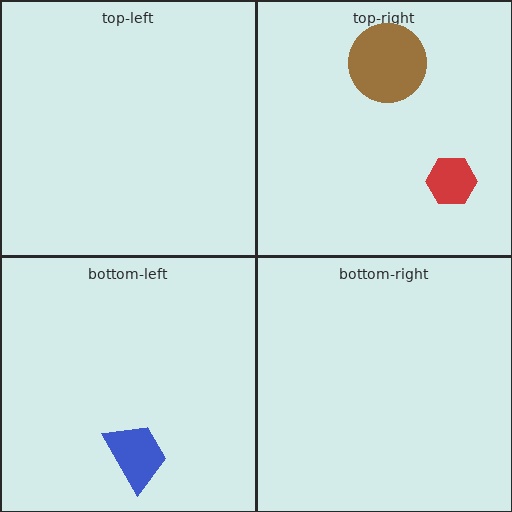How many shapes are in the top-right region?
2.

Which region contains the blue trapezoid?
The bottom-left region.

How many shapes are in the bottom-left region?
1.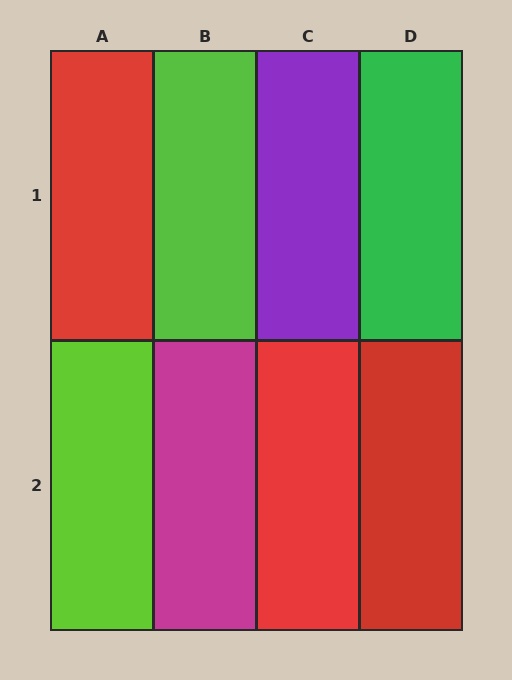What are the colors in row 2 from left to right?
Lime, magenta, red, red.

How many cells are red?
3 cells are red.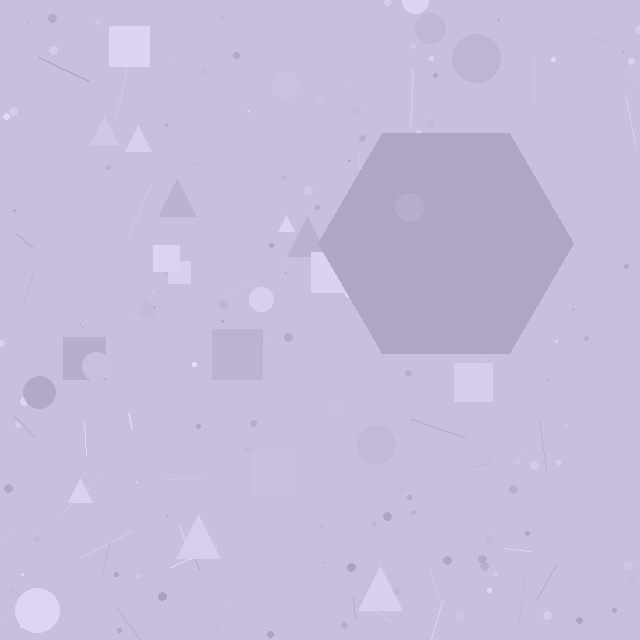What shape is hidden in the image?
A hexagon is hidden in the image.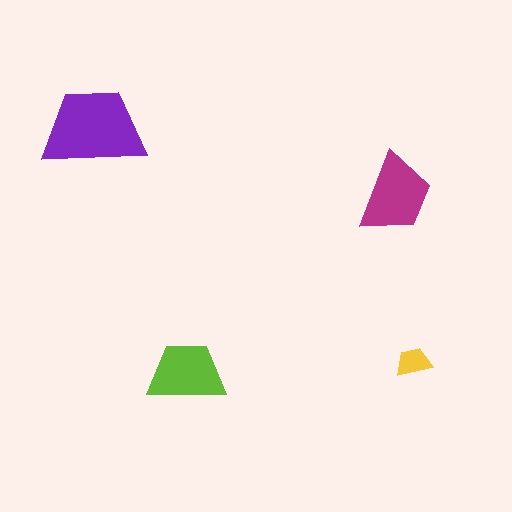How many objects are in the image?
There are 4 objects in the image.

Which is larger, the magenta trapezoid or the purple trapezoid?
The purple one.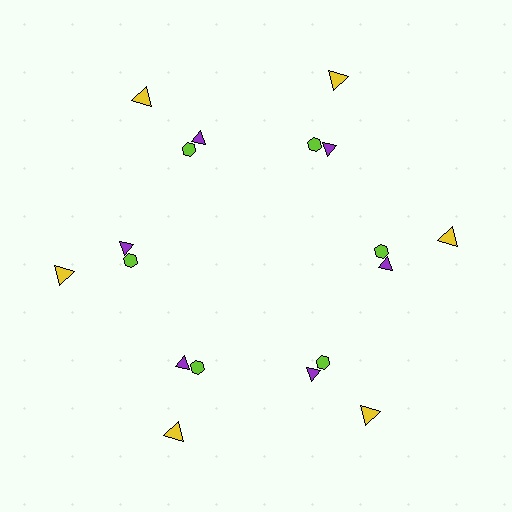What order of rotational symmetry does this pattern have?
This pattern has 6-fold rotational symmetry.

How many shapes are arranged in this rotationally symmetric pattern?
There are 18 shapes, arranged in 6 groups of 3.